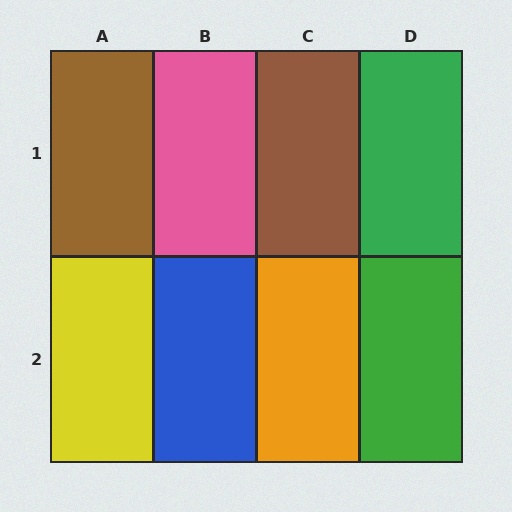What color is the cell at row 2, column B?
Blue.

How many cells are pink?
1 cell is pink.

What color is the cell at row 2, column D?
Green.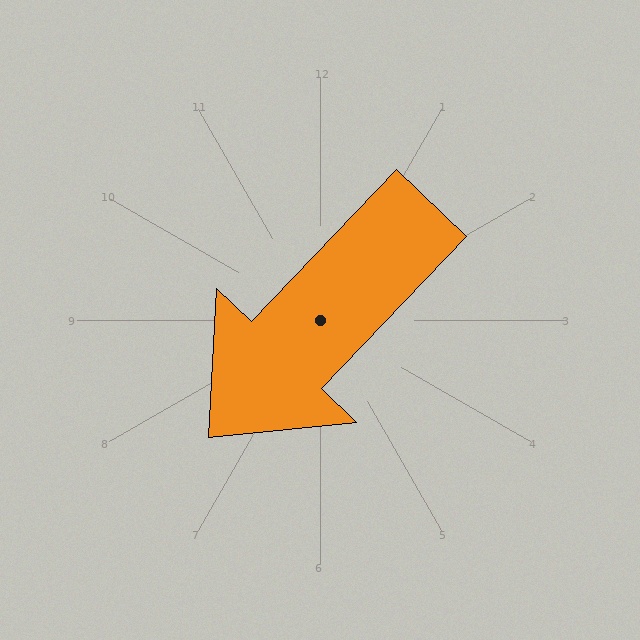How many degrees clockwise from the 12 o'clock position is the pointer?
Approximately 224 degrees.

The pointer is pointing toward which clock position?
Roughly 7 o'clock.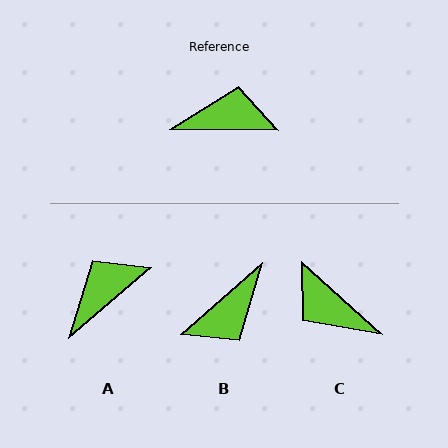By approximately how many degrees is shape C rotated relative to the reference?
Approximately 139 degrees counter-clockwise.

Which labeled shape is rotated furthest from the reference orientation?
C, about 139 degrees away.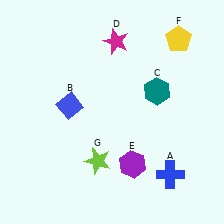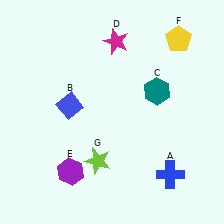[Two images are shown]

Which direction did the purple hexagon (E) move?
The purple hexagon (E) moved left.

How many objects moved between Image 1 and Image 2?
1 object moved between the two images.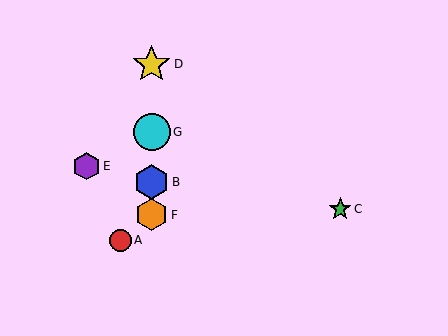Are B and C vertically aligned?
No, B is at x≈152 and C is at x≈340.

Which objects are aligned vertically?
Objects B, D, F, G are aligned vertically.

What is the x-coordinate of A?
Object A is at x≈121.